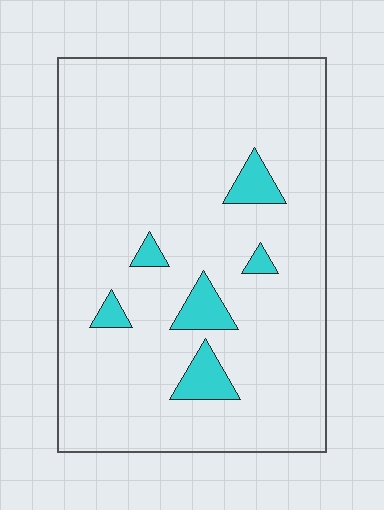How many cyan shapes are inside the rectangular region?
6.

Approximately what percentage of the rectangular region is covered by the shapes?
Approximately 10%.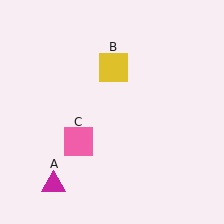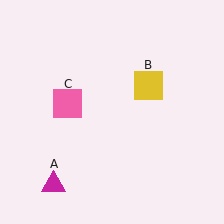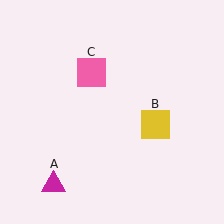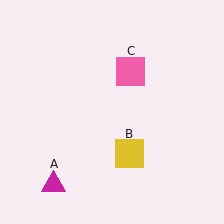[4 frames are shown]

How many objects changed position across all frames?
2 objects changed position: yellow square (object B), pink square (object C).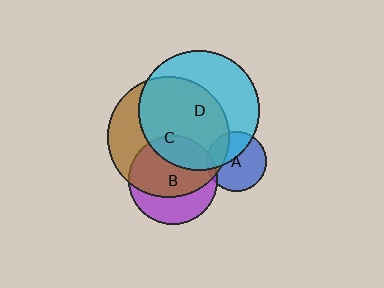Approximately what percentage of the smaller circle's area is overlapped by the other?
Approximately 5%.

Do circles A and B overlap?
Yes.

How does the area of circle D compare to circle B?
Approximately 1.8 times.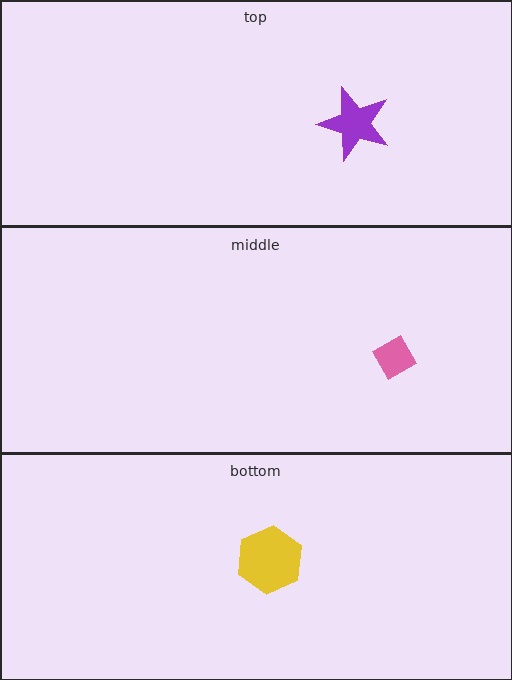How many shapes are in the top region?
1.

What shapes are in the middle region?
The pink diamond.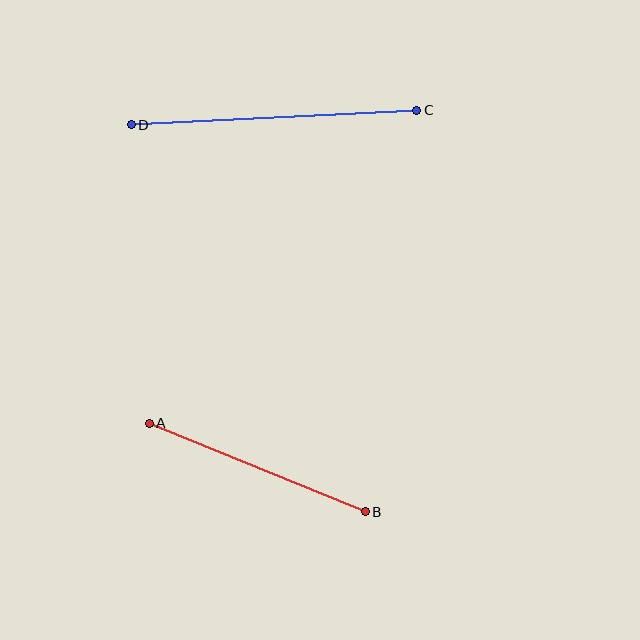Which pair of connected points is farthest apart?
Points C and D are farthest apart.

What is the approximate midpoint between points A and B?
The midpoint is at approximately (257, 467) pixels.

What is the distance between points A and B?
The distance is approximately 233 pixels.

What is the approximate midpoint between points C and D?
The midpoint is at approximately (274, 117) pixels.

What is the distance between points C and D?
The distance is approximately 286 pixels.